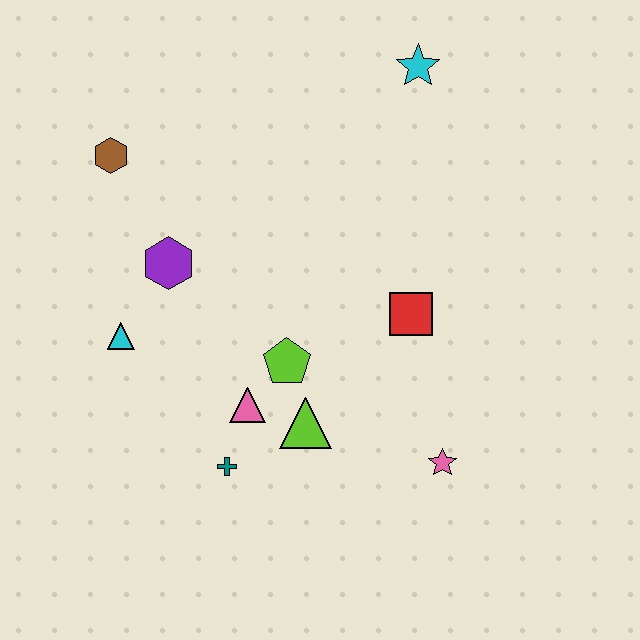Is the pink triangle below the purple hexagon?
Yes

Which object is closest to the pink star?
The lime triangle is closest to the pink star.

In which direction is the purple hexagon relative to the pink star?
The purple hexagon is to the left of the pink star.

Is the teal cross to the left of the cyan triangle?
No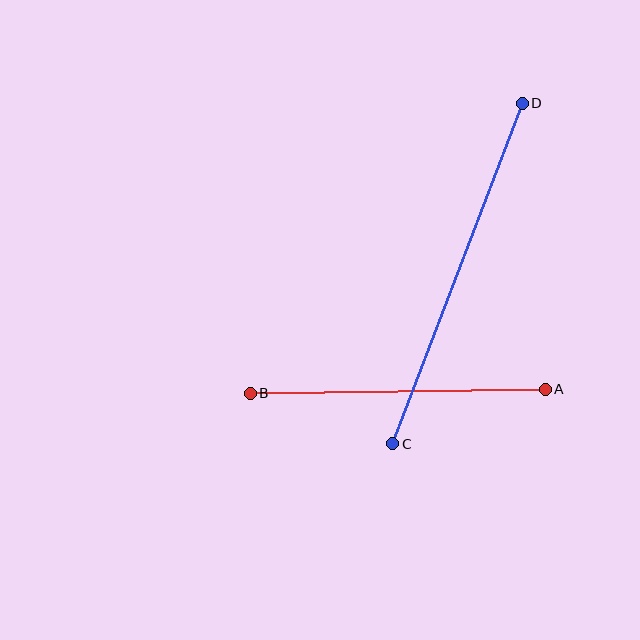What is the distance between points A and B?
The distance is approximately 295 pixels.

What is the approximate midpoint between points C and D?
The midpoint is at approximately (458, 274) pixels.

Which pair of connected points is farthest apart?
Points C and D are farthest apart.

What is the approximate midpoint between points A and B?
The midpoint is at approximately (398, 391) pixels.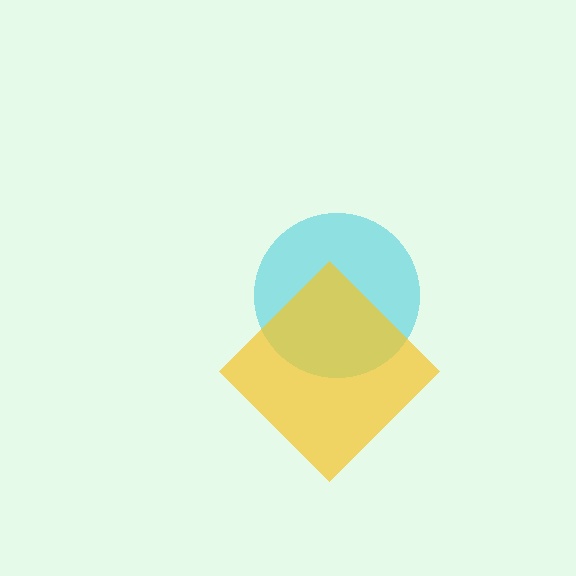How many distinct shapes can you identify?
There are 2 distinct shapes: a cyan circle, a yellow diamond.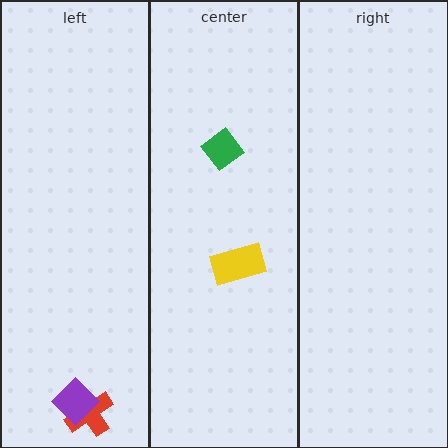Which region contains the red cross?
The left region.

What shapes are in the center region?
The green diamond, the yellow rectangle.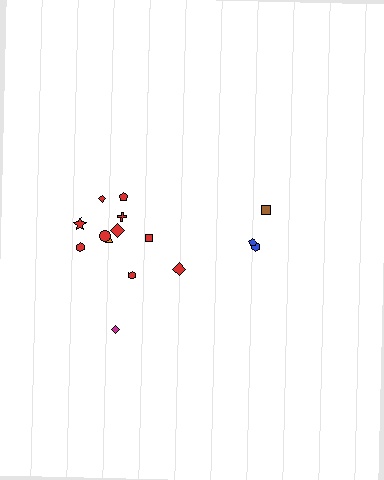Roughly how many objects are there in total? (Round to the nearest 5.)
Roughly 15 objects in total.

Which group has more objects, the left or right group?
The left group.